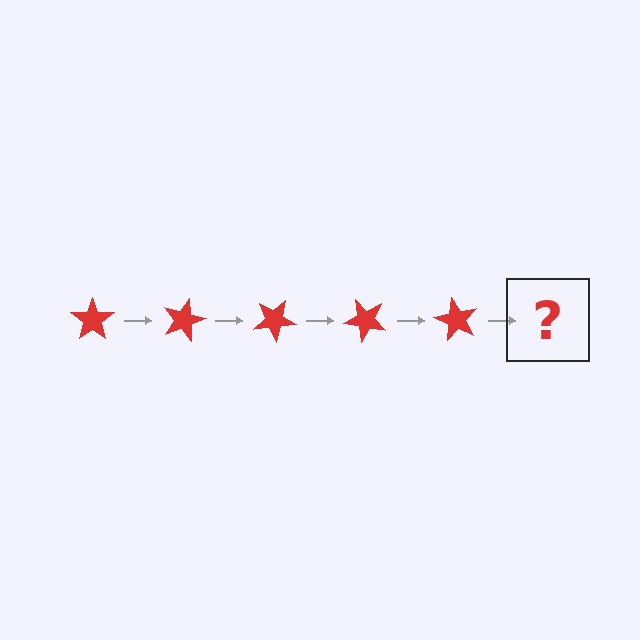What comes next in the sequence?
The next element should be a red star rotated 75 degrees.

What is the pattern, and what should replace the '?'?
The pattern is that the star rotates 15 degrees each step. The '?' should be a red star rotated 75 degrees.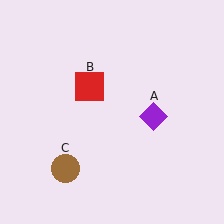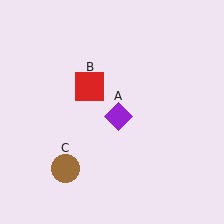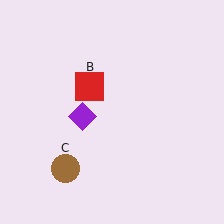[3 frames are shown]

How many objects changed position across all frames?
1 object changed position: purple diamond (object A).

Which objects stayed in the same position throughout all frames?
Red square (object B) and brown circle (object C) remained stationary.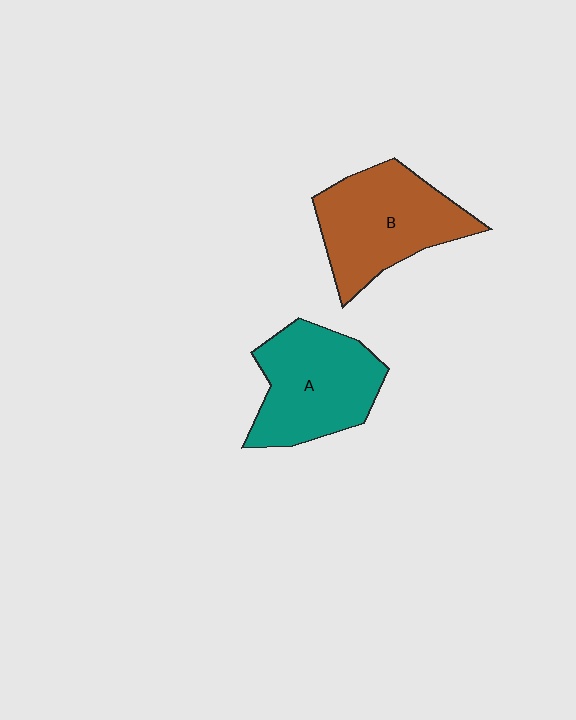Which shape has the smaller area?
Shape A (teal).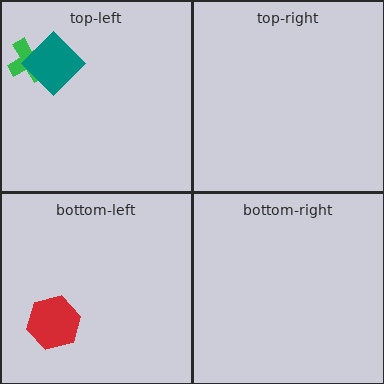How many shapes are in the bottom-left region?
1.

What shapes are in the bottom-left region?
The red hexagon.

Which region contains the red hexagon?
The bottom-left region.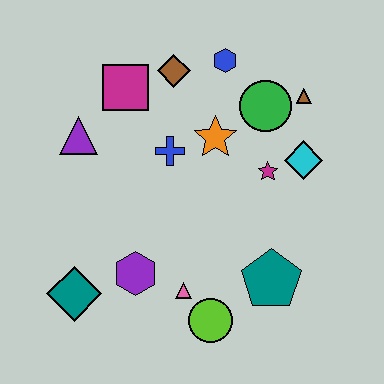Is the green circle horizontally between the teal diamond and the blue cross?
No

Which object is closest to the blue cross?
The orange star is closest to the blue cross.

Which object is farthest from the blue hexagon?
The teal diamond is farthest from the blue hexagon.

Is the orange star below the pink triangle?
No